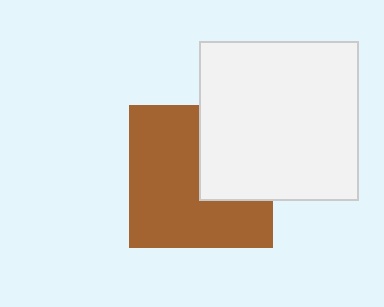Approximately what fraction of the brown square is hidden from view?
Roughly 35% of the brown square is hidden behind the white square.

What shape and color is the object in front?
The object in front is a white square.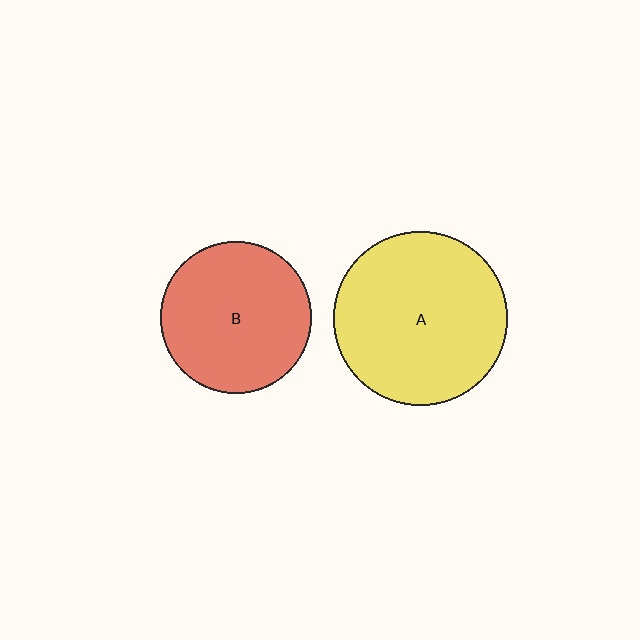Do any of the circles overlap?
No, none of the circles overlap.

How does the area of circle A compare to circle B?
Approximately 1.3 times.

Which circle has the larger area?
Circle A (yellow).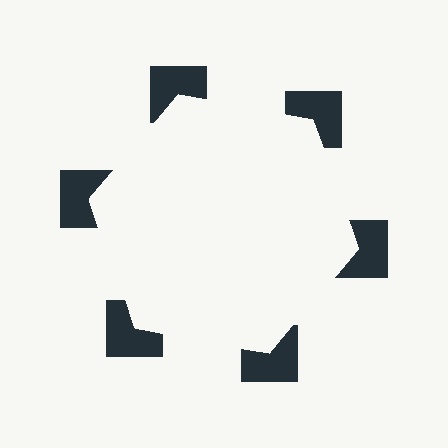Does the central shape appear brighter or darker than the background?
It typically appears slightly brighter than the background, even though no actual brightness change is drawn.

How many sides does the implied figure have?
6 sides.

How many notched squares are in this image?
There are 6 — one at each vertex of the illusory hexagon.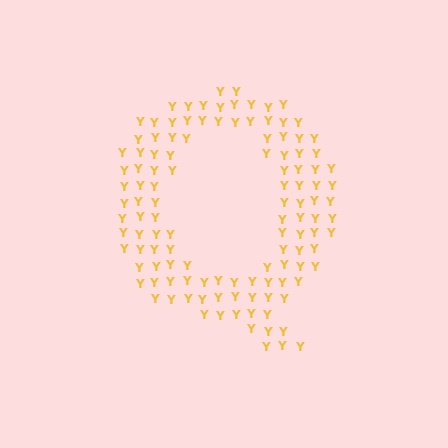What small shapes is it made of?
It is made of small letter Y's.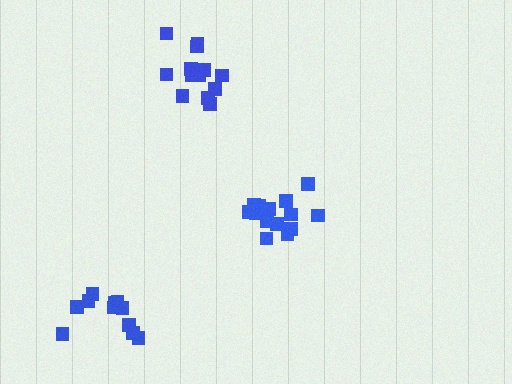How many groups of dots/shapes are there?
There are 3 groups.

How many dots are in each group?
Group 1: 14 dots, Group 2: 11 dots, Group 3: 13 dots (38 total).